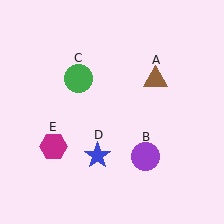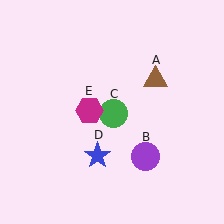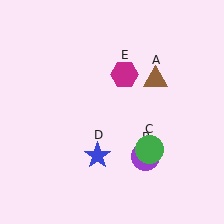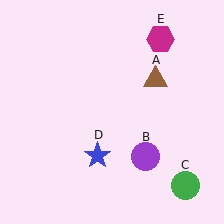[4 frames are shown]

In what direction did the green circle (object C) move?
The green circle (object C) moved down and to the right.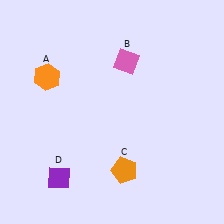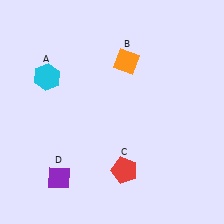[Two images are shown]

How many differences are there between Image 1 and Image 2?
There are 3 differences between the two images.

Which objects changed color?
A changed from orange to cyan. B changed from pink to orange. C changed from orange to red.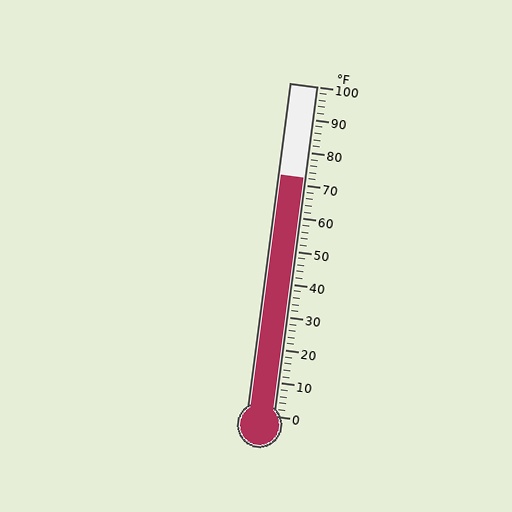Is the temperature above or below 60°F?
The temperature is above 60°F.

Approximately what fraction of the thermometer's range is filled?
The thermometer is filled to approximately 70% of its range.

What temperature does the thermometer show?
The thermometer shows approximately 72°F.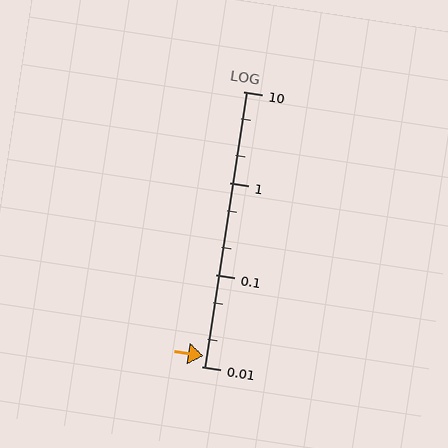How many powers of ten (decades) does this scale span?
The scale spans 3 decades, from 0.01 to 10.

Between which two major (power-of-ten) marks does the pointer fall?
The pointer is between 0.01 and 0.1.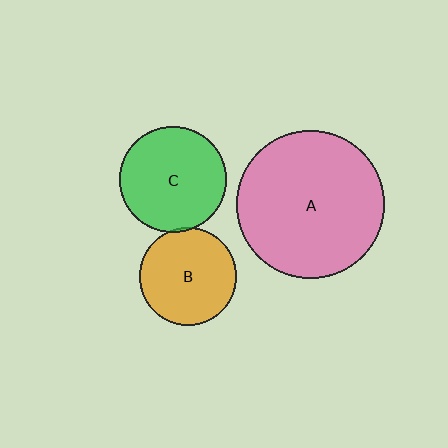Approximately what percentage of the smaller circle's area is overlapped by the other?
Approximately 5%.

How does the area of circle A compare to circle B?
Approximately 2.3 times.